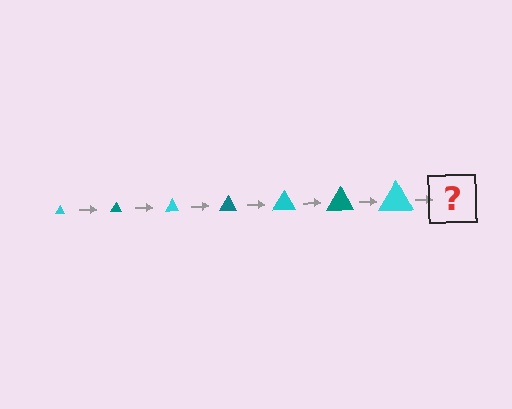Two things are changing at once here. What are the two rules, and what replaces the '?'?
The two rules are that the triangle grows larger each step and the color cycles through cyan and teal. The '?' should be a teal triangle, larger than the previous one.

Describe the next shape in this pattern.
It should be a teal triangle, larger than the previous one.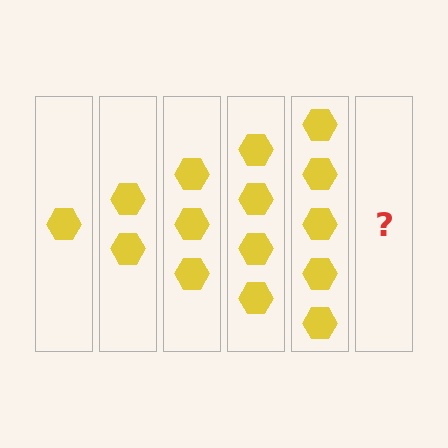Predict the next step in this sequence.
The next step is 6 hexagons.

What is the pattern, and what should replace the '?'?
The pattern is that each step adds one more hexagon. The '?' should be 6 hexagons.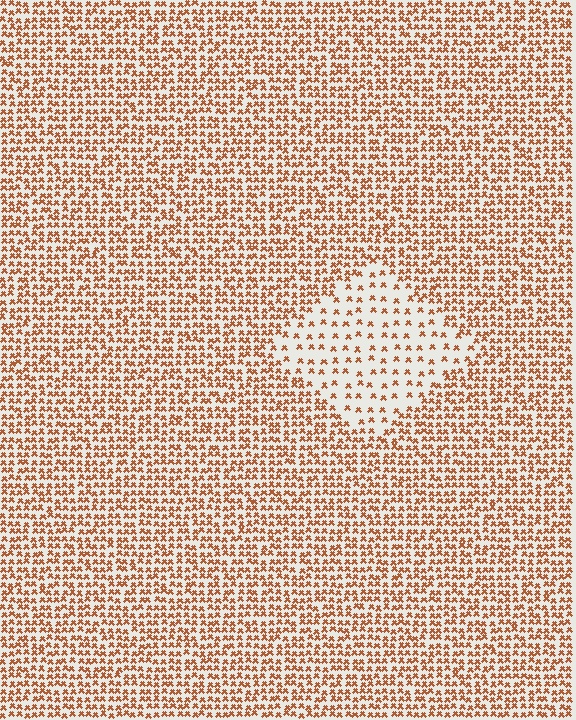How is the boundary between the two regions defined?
The boundary is defined by a change in element density (approximately 2.5x ratio). All elements are the same color, size, and shape.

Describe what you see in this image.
The image contains small brown elements arranged at two different densities. A diamond-shaped region is visible where the elements are less densely packed than the surrounding area.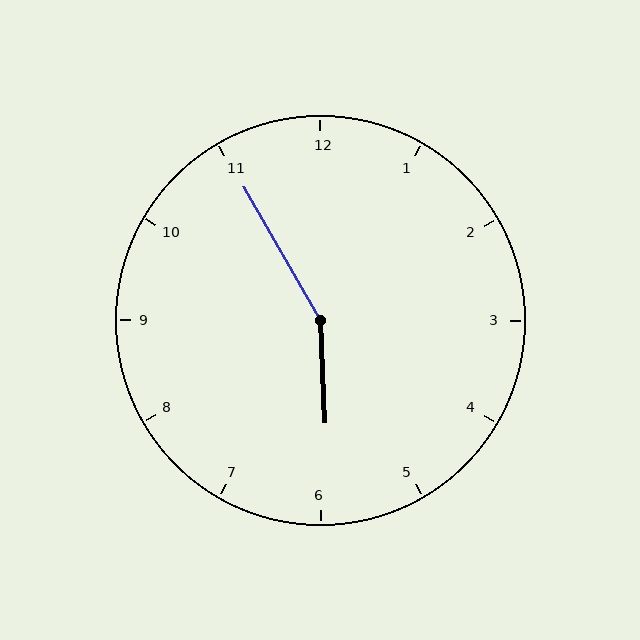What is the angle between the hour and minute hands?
Approximately 152 degrees.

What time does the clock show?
5:55.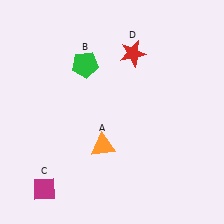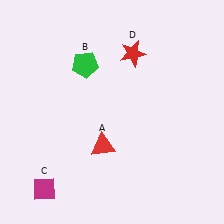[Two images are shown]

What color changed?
The triangle (A) changed from orange in Image 1 to red in Image 2.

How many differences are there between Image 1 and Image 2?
There is 1 difference between the two images.